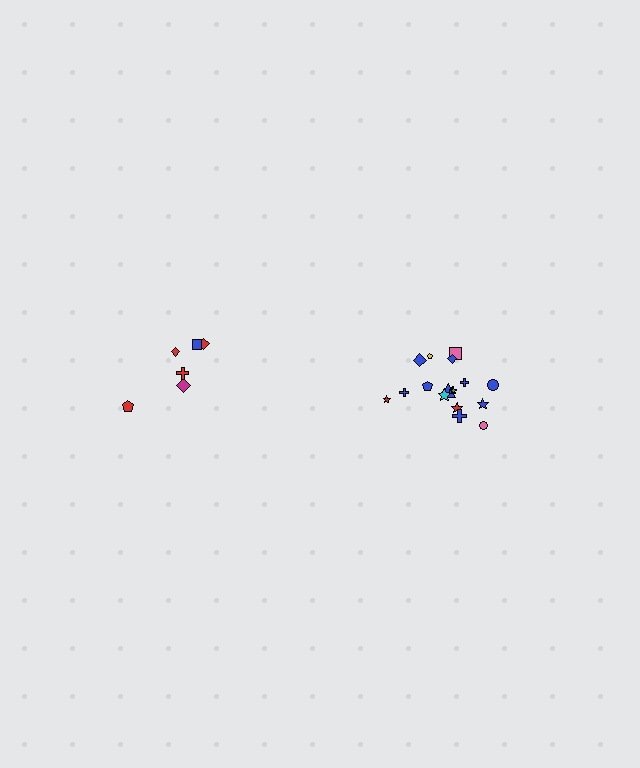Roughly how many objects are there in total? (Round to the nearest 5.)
Roughly 25 objects in total.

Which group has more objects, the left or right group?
The right group.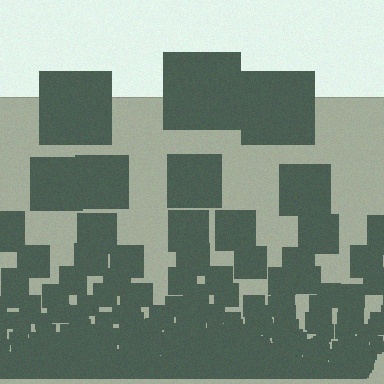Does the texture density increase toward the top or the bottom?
Density increases toward the bottom.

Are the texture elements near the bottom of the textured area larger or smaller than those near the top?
Smaller. The gradient is inverted — elements near the bottom are smaller and denser.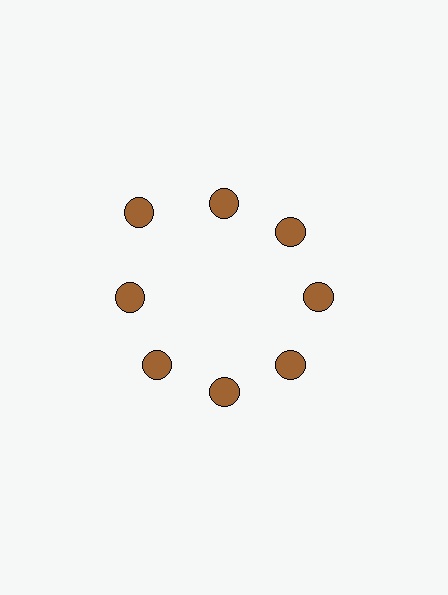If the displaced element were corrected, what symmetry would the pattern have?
It would have 8-fold rotational symmetry — the pattern would map onto itself every 45 degrees.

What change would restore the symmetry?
The symmetry would be restored by moving it inward, back onto the ring so that all 8 circles sit at equal angles and equal distance from the center.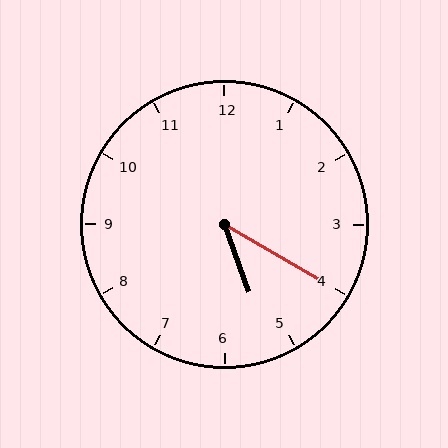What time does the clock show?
5:20.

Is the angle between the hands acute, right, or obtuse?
It is acute.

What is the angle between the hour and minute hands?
Approximately 40 degrees.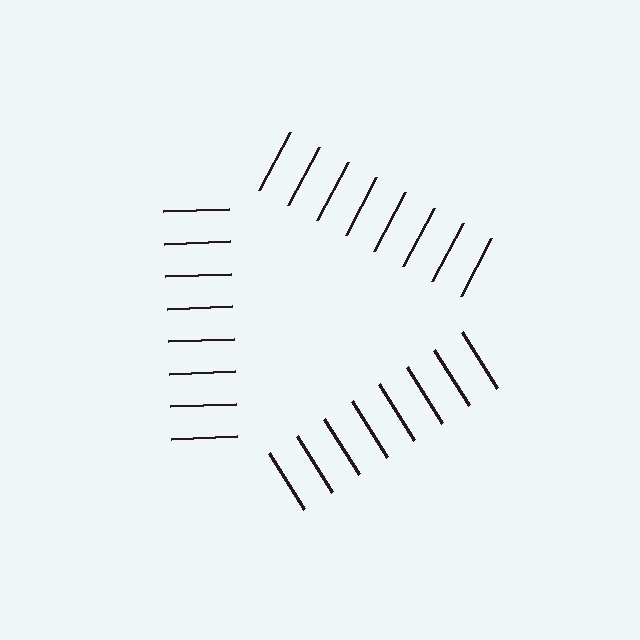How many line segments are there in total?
24 — 8 along each of the 3 edges.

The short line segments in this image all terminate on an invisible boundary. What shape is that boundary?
An illusory triangle — the line segments terminate on its edges but no continuous stroke is drawn.